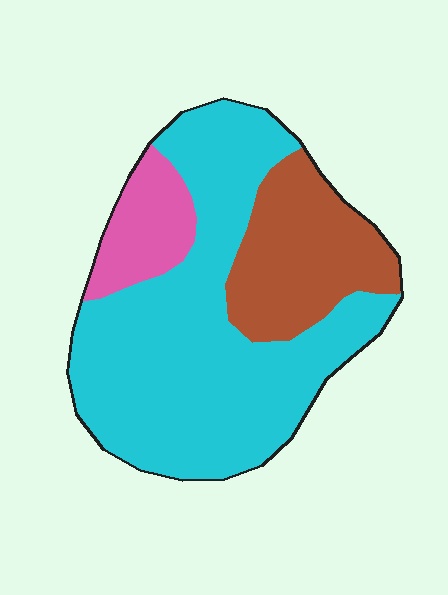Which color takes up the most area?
Cyan, at roughly 65%.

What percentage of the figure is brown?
Brown takes up less than a quarter of the figure.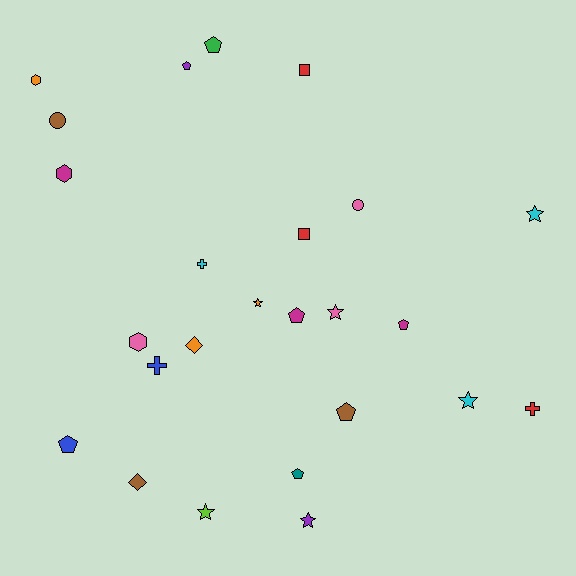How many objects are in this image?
There are 25 objects.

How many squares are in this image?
There are 2 squares.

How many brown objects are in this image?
There are 3 brown objects.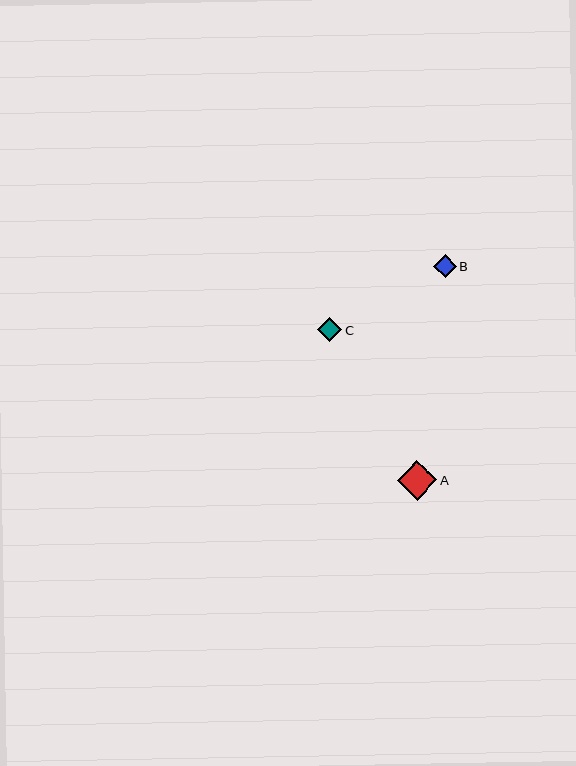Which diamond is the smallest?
Diamond B is the smallest with a size of approximately 22 pixels.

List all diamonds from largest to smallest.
From largest to smallest: A, C, B.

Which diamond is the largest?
Diamond A is the largest with a size of approximately 40 pixels.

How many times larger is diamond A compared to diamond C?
Diamond A is approximately 1.7 times the size of diamond C.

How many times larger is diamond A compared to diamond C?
Diamond A is approximately 1.7 times the size of diamond C.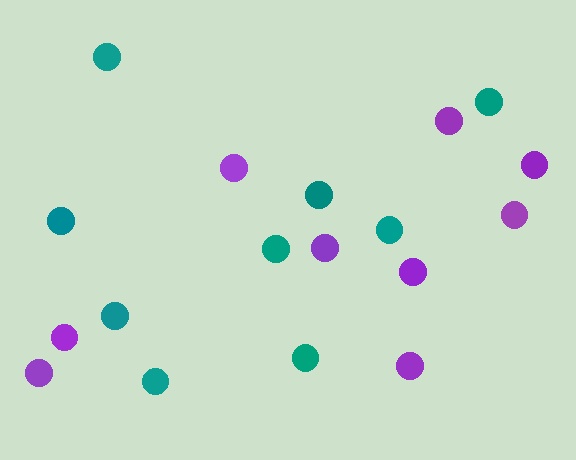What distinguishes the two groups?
There are 2 groups: one group of purple circles (9) and one group of teal circles (9).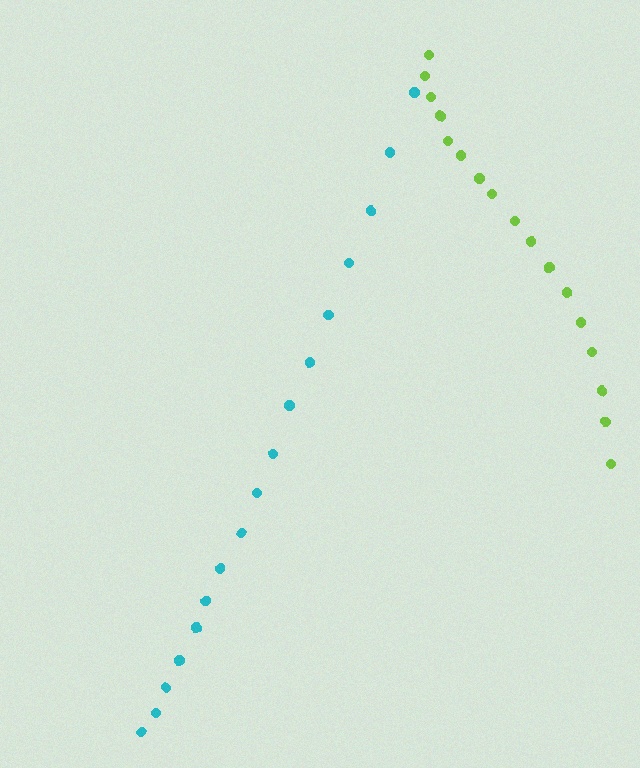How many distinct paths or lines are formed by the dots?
There are 2 distinct paths.